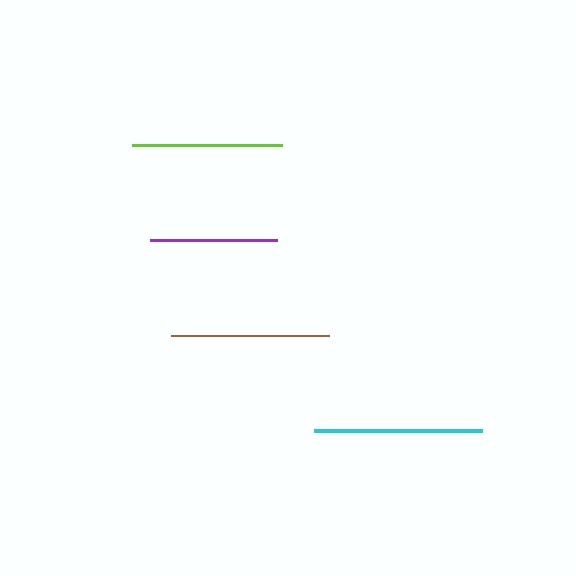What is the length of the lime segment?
The lime segment is approximately 150 pixels long.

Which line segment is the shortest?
The purple line is the shortest at approximately 127 pixels.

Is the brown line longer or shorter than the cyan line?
The cyan line is longer than the brown line.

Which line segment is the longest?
The cyan line is the longest at approximately 168 pixels.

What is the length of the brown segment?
The brown segment is approximately 158 pixels long.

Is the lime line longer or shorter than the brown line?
The brown line is longer than the lime line.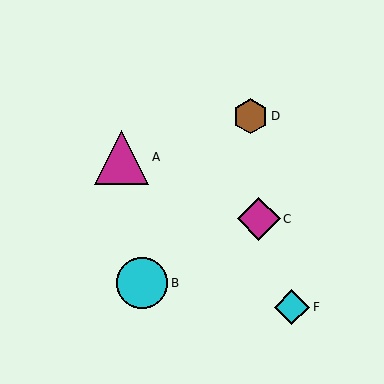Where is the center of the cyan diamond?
The center of the cyan diamond is at (292, 307).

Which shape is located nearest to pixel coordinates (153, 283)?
The cyan circle (labeled B) at (142, 283) is nearest to that location.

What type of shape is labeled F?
Shape F is a cyan diamond.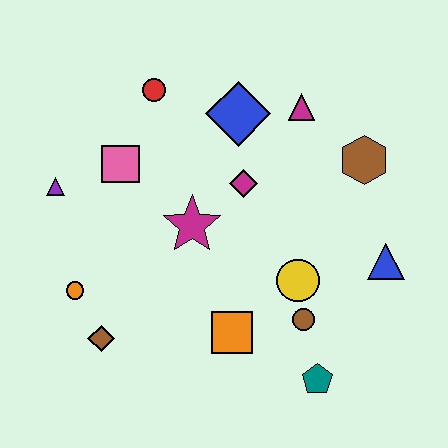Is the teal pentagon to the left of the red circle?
No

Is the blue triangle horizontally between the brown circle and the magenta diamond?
No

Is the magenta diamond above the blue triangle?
Yes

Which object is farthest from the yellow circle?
The purple triangle is farthest from the yellow circle.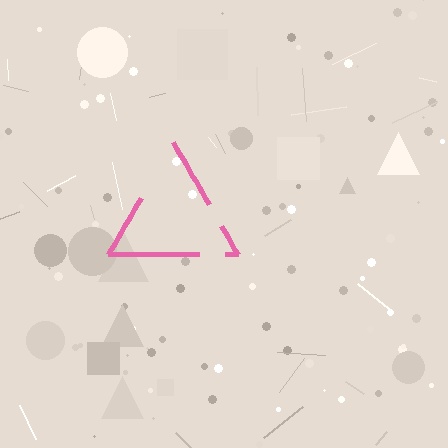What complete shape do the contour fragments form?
The contour fragments form a triangle.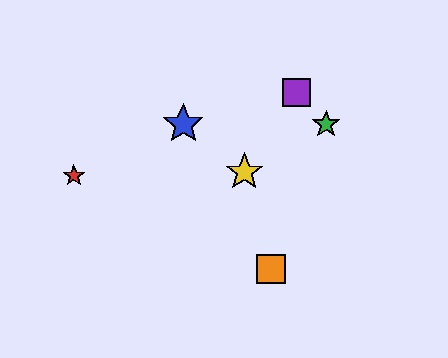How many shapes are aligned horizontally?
2 shapes (the blue star, the green star) are aligned horizontally.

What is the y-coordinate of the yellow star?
The yellow star is at y≈172.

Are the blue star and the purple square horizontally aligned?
No, the blue star is at y≈124 and the purple square is at y≈92.